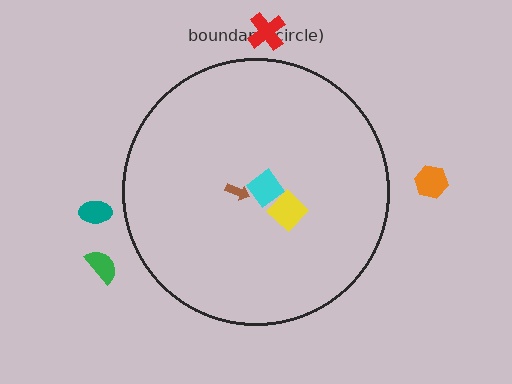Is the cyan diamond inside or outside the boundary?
Inside.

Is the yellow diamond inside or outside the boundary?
Inside.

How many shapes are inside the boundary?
3 inside, 4 outside.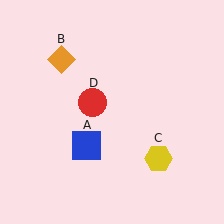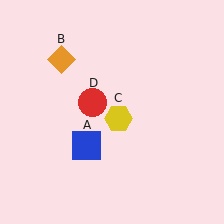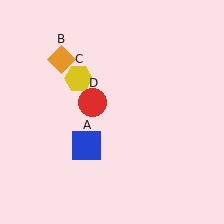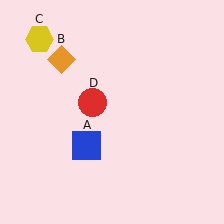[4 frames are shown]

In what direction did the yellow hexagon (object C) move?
The yellow hexagon (object C) moved up and to the left.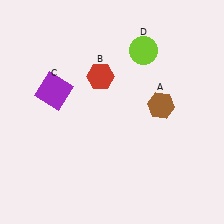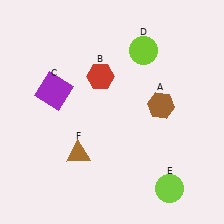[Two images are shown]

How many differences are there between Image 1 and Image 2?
There are 2 differences between the two images.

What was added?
A lime circle (E), a brown triangle (F) were added in Image 2.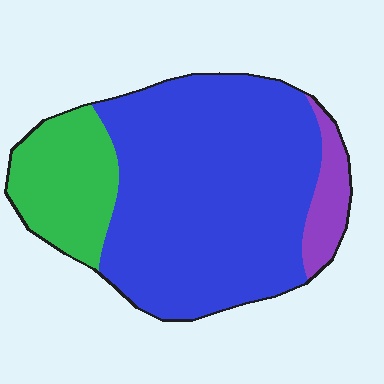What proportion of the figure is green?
Green covers 20% of the figure.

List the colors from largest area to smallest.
From largest to smallest: blue, green, purple.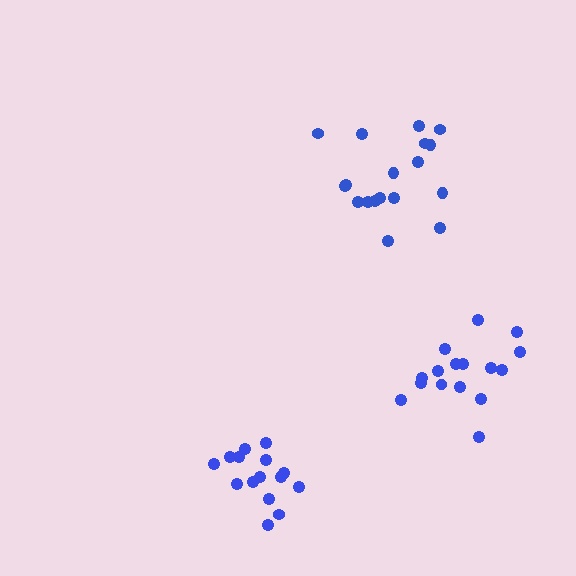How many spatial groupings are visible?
There are 3 spatial groupings.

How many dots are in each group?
Group 1: 16 dots, Group 2: 18 dots, Group 3: 15 dots (49 total).